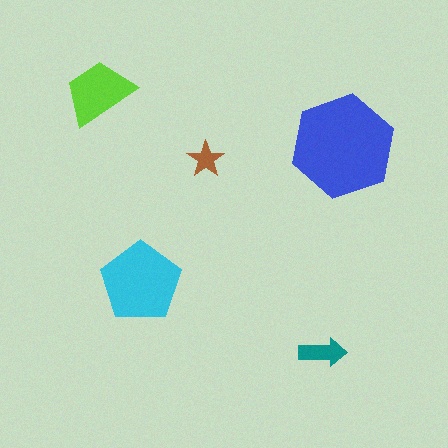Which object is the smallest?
The brown star.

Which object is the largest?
The blue hexagon.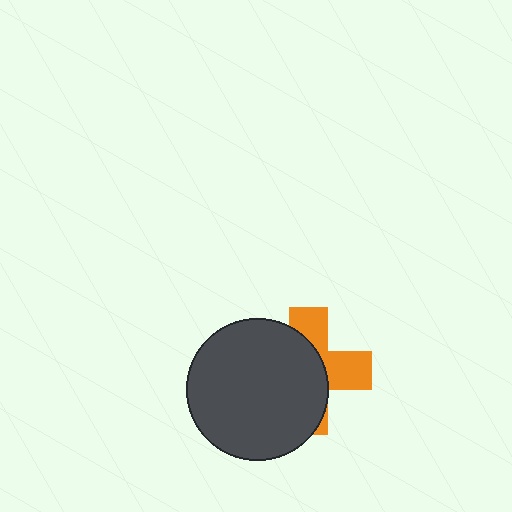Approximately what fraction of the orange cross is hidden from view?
Roughly 62% of the orange cross is hidden behind the dark gray circle.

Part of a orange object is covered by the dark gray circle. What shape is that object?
It is a cross.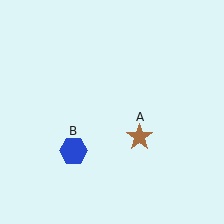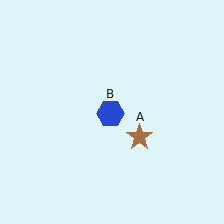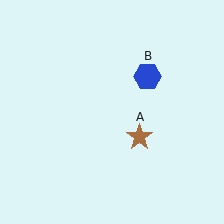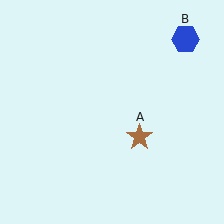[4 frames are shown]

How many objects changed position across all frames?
1 object changed position: blue hexagon (object B).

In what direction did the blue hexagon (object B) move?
The blue hexagon (object B) moved up and to the right.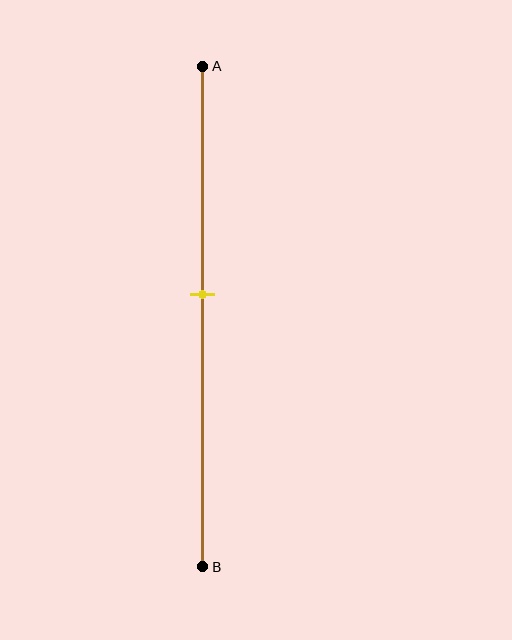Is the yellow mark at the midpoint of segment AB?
No, the mark is at about 45% from A, not at the 50% midpoint.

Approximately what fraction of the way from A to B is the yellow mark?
The yellow mark is approximately 45% of the way from A to B.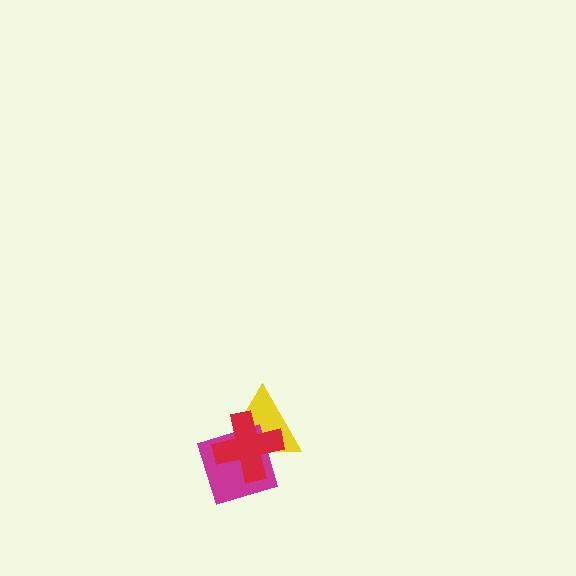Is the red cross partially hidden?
No, no other shape covers it.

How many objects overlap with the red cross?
2 objects overlap with the red cross.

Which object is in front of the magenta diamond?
The red cross is in front of the magenta diamond.